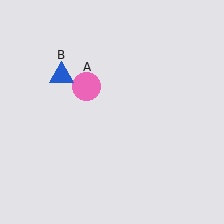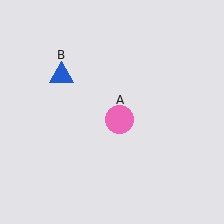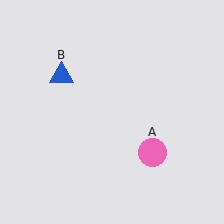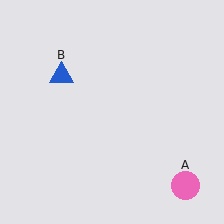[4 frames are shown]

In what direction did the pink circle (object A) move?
The pink circle (object A) moved down and to the right.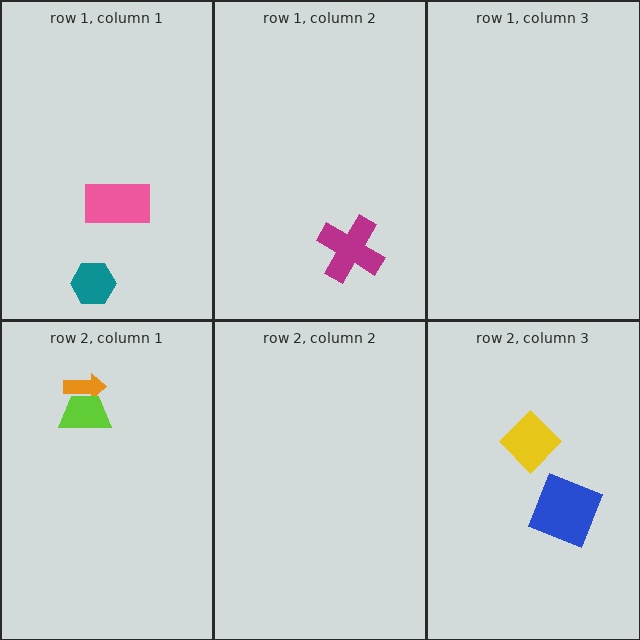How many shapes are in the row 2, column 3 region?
2.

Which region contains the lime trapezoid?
The row 2, column 1 region.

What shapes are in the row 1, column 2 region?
The magenta cross.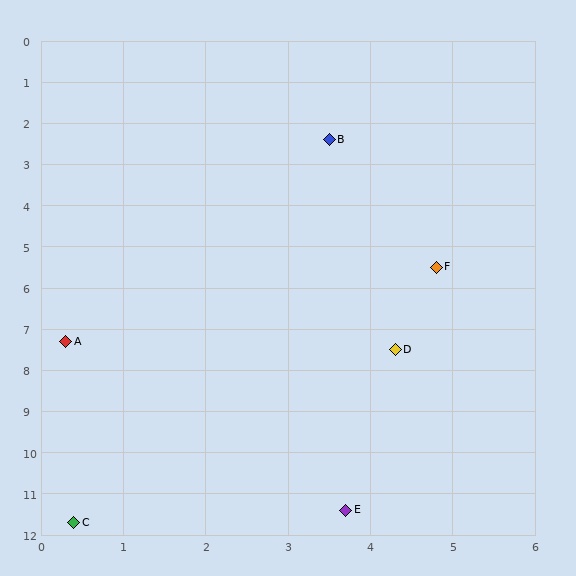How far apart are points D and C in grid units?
Points D and C are about 5.7 grid units apart.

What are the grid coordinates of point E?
Point E is at approximately (3.7, 11.4).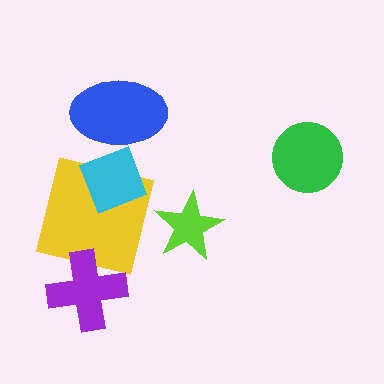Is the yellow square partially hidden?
Yes, it is partially covered by another shape.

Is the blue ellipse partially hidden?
No, no other shape covers it.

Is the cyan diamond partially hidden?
Yes, it is partially covered by another shape.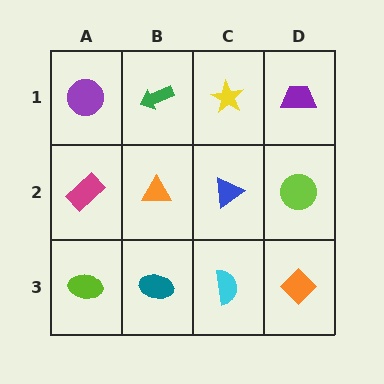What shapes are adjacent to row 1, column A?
A magenta rectangle (row 2, column A), a green arrow (row 1, column B).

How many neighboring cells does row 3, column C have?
3.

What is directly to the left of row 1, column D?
A yellow star.